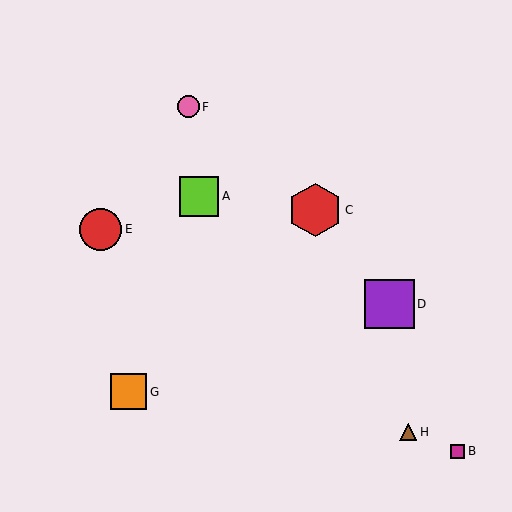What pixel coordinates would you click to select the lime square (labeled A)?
Click at (199, 196) to select the lime square A.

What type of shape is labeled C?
Shape C is a red hexagon.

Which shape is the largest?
The red hexagon (labeled C) is the largest.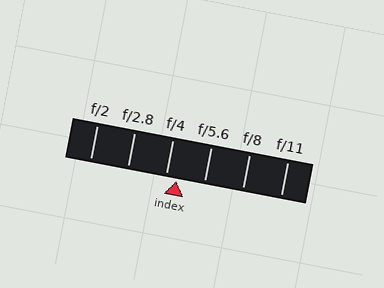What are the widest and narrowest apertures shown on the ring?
The widest aperture shown is f/2 and the narrowest is f/11.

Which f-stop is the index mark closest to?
The index mark is closest to f/4.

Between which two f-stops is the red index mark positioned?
The index mark is between f/4 and f/5.6.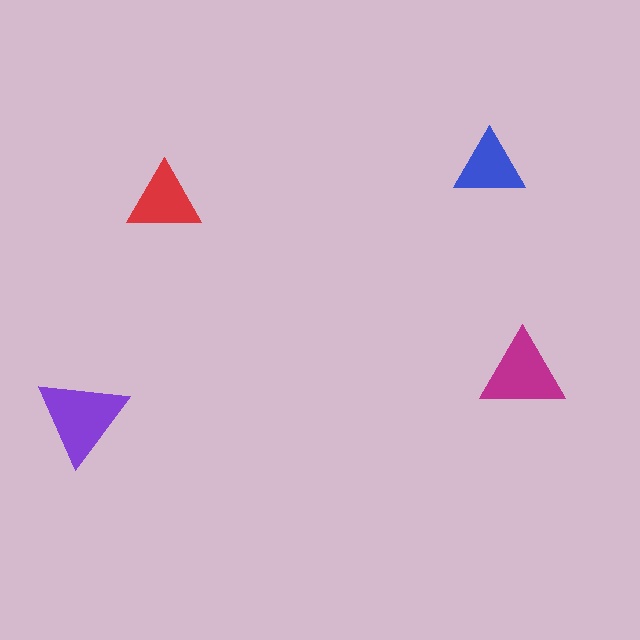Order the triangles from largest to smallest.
the purple one, the magenta one, the red one, the blue one.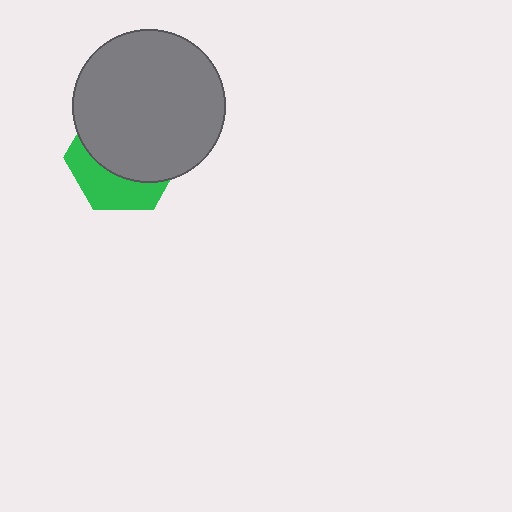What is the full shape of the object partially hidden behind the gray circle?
The partially hidden object is a green hexagon.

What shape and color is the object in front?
The object in front is a gray circle.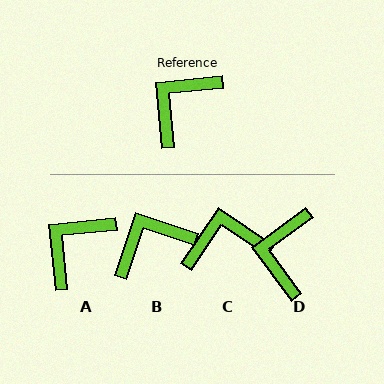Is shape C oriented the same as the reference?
No, it is off by about 39 degrees.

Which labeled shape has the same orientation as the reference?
A.